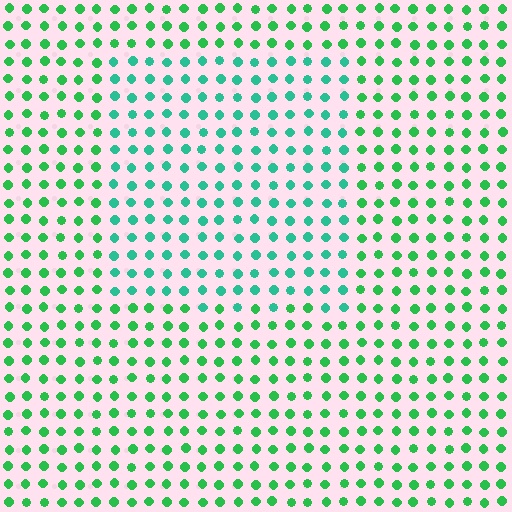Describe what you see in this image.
The image is filled with small green elements in a uniform arrangement. A rectangle-shaped region is visible where the elements are tinted to a slightly different hue, forming a subtle color boundary.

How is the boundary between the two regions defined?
The boundary is defined purely by a slight shift in hue (about 29 degrees). Spacing, size, and orientation are identical on both sides.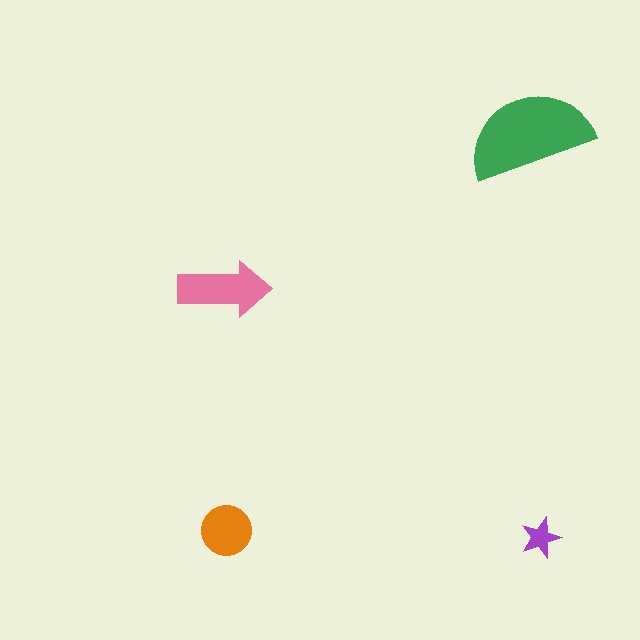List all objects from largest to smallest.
The green semicircle, the pink arrow, the orange circle, the purple star.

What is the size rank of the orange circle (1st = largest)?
3rd.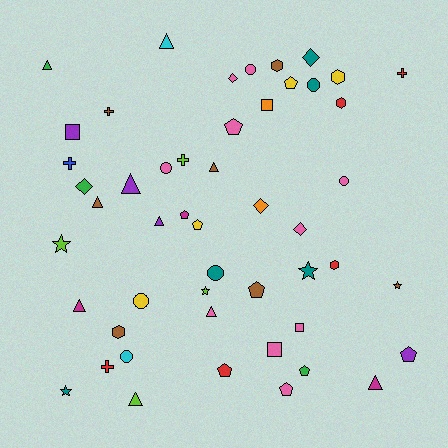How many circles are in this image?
There are 7 circles.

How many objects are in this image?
There are 50 objects.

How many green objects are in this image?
There are 3 green objects.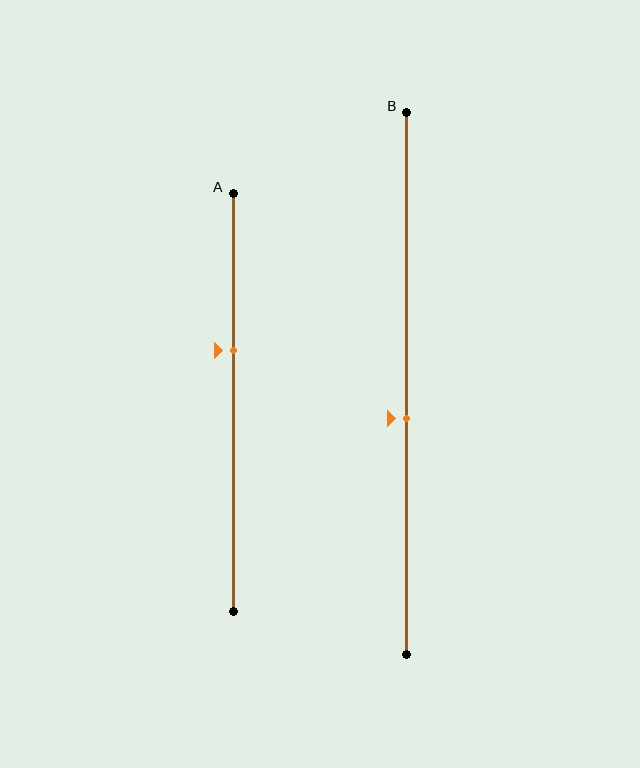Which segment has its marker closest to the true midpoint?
Segment B has its marker closest to the true midpoint.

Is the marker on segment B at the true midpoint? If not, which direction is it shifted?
No, the marker on segment B is shifted downward by about 6% of the segment length.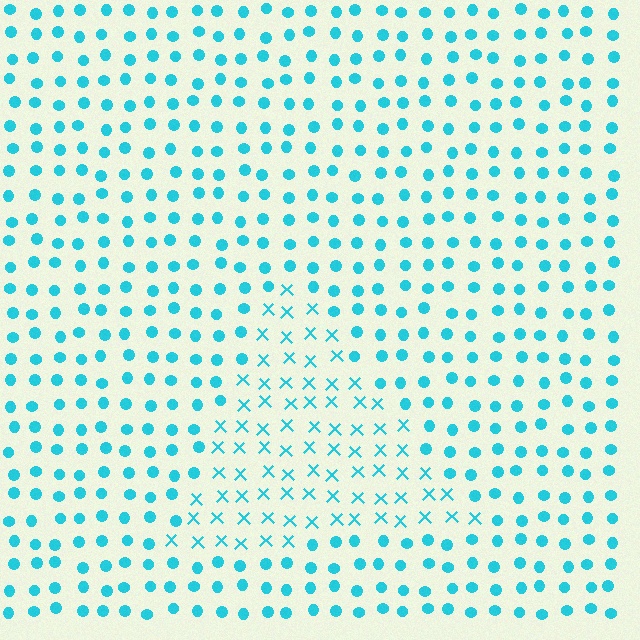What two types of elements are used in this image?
The image uses X marks inside the triangle region and circles outside it.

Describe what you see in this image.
The image is filled with small cyan elements arranged in a uniform grid. A triangle-shaped region contains X marks, while the surrounding area contains circles. The boundary is defined purely by the change in element shape.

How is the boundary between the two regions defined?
The boundary is defined by a change in element shape: X marks inside vs. circles outside. All elements share the same color and spacing.